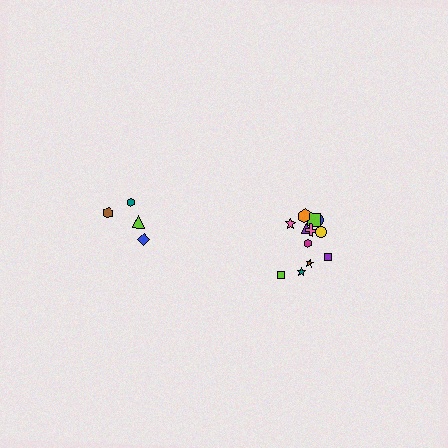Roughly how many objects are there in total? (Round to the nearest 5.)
Roughly 15 objects in total.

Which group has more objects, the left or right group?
The right group.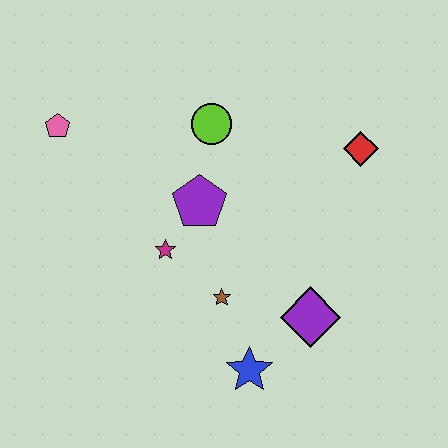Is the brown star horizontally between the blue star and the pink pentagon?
Yes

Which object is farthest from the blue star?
The pink pentagon is farthest from the blue star.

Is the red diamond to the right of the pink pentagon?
Yes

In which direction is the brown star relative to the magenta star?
The brown star is to the right of the magenta star.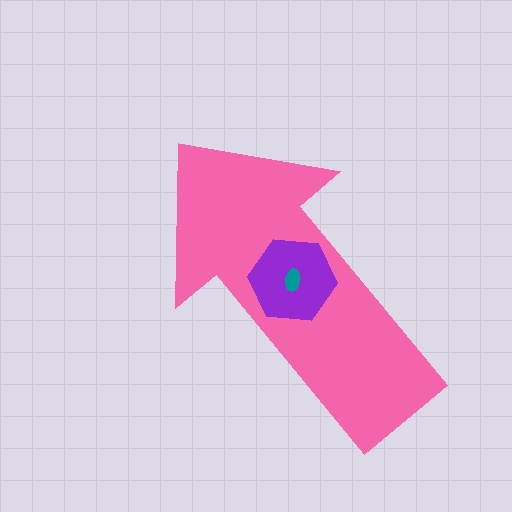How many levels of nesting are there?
3.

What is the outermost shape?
The pink arrow.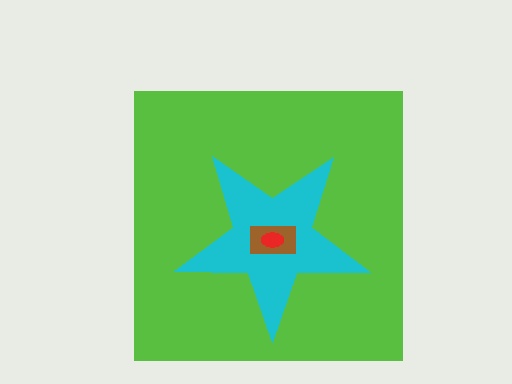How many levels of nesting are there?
4.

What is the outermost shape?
The lime square.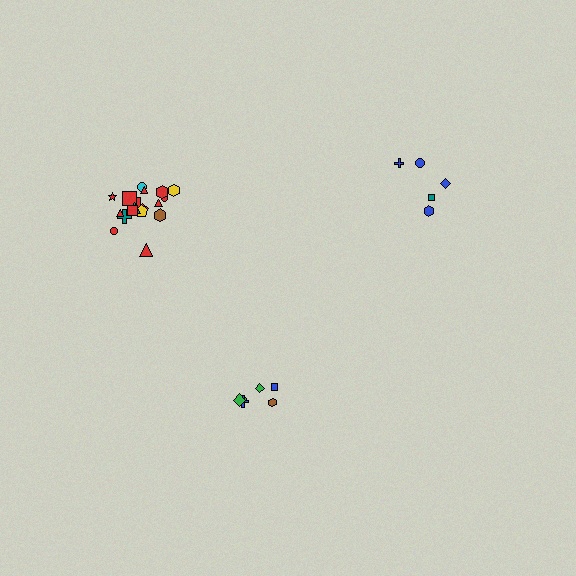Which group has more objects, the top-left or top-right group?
The top-left group.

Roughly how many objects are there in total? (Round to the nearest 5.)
Roughly 30 objects in total.